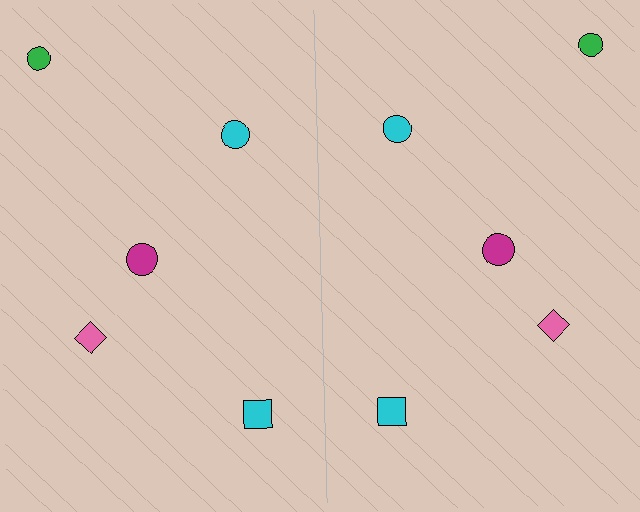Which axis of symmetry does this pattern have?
The pattern has a vertical axis of symmetry running through the center of the image.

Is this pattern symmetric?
Yes, this pattern has bilateral (reflection) symmetry.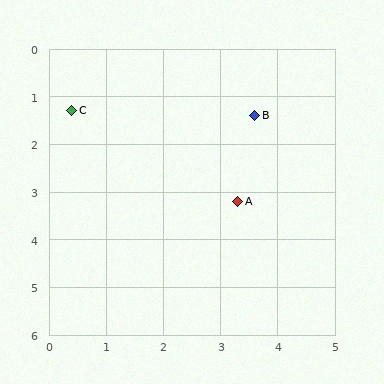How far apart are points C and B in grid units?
Points C and B are about 3.2 grid units apart.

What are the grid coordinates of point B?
Point B is at approximately (3.6, 1.4).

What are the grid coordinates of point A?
Point A is at approximately (3.3, 3.2).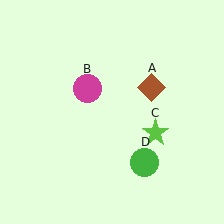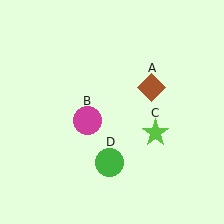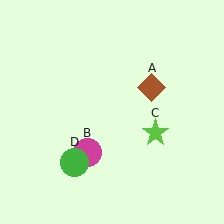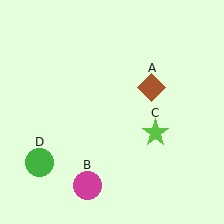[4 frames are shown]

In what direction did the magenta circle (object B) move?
The magenta circle (object B) moved down.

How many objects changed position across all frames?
2 objects changed position: magenta circle (object B), green circle (object D).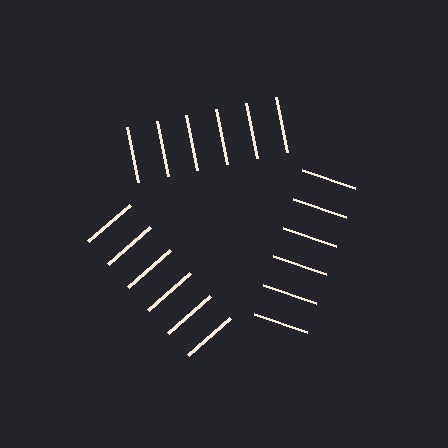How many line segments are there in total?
18 — 6 along each of the 3 edges.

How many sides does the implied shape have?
3 sides — the line-ends trace a triangle.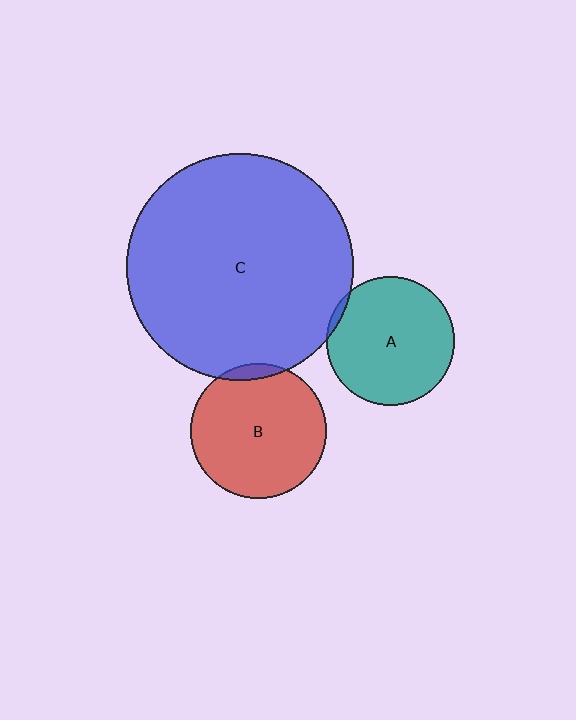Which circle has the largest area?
Circle C (blue).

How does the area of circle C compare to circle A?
Approximately 3.1 times.